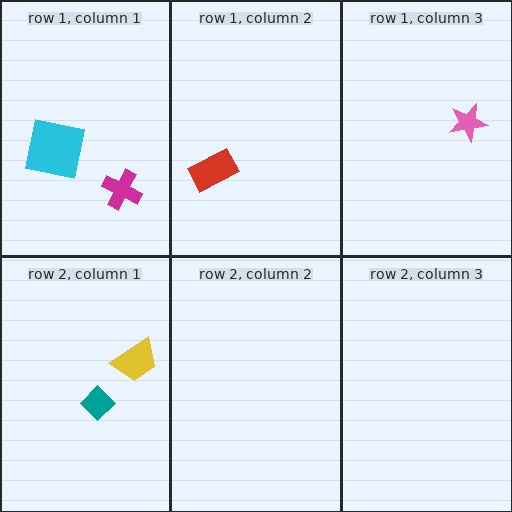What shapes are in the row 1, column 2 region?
The red rectangle.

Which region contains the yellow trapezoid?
The row 2, column 1 region.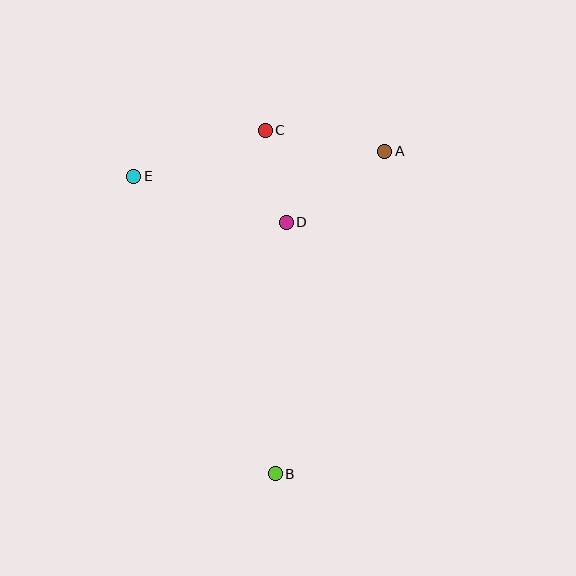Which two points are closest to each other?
Points C and D are closest to each other.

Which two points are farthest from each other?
Points B and C are farthest from each other.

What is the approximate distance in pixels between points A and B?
The distance between A and B is approximately 340 pixels.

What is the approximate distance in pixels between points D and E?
The distance between D and E is approximately 159 pixels.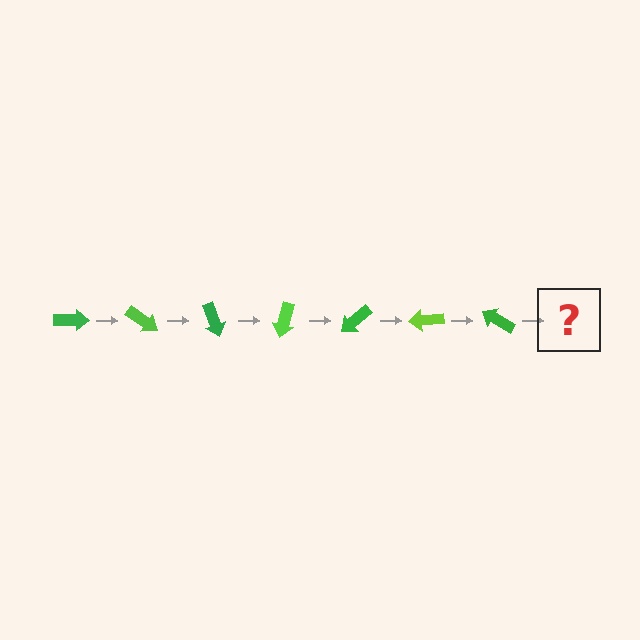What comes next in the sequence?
The next element should be a lime arrow, rotated 245 degrees from the start.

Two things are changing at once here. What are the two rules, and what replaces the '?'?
The two rules are that it rotates 35 degrees each step and the color cycles through green and lime. The '?' should be a lime arrow, rotated 245 degrees from the start.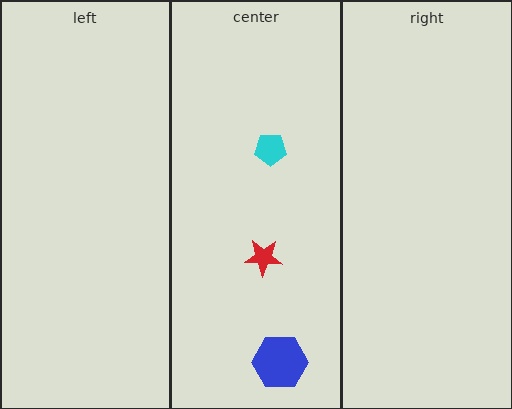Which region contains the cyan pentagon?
The center region.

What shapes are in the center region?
The red star, the blue hexagon, the cyan pentagon.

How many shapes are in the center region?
3.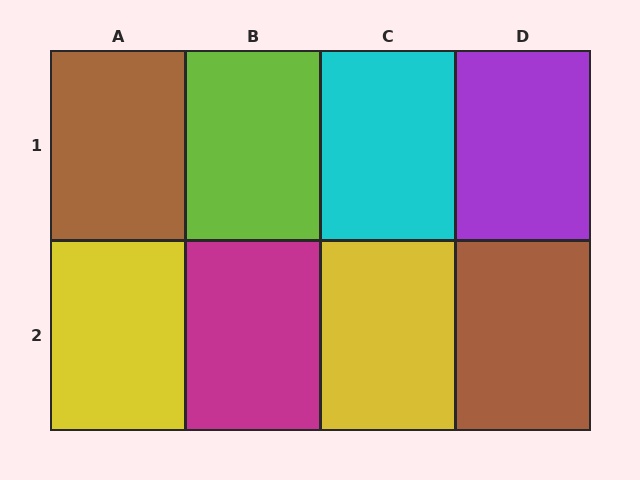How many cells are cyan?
1 cell is cyan.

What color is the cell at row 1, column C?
Cyan.